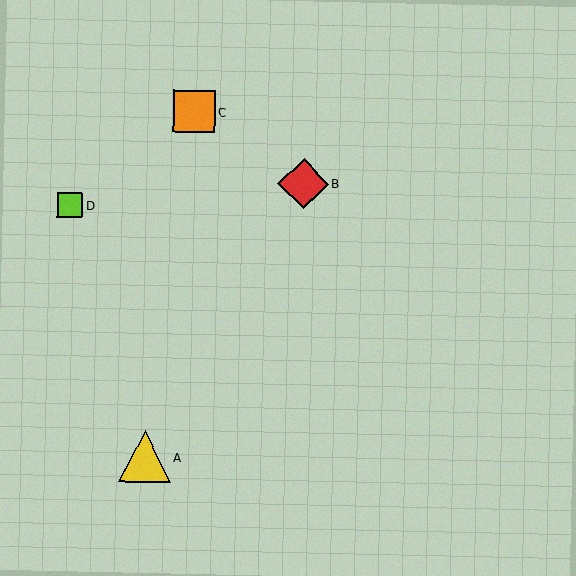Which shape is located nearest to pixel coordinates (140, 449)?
The yellow triangle (labeled A) at (145, 457) is nearest to that location.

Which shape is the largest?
The yellow triangle (labeled A) is the largest.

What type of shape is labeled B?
Shape B is a red diamond.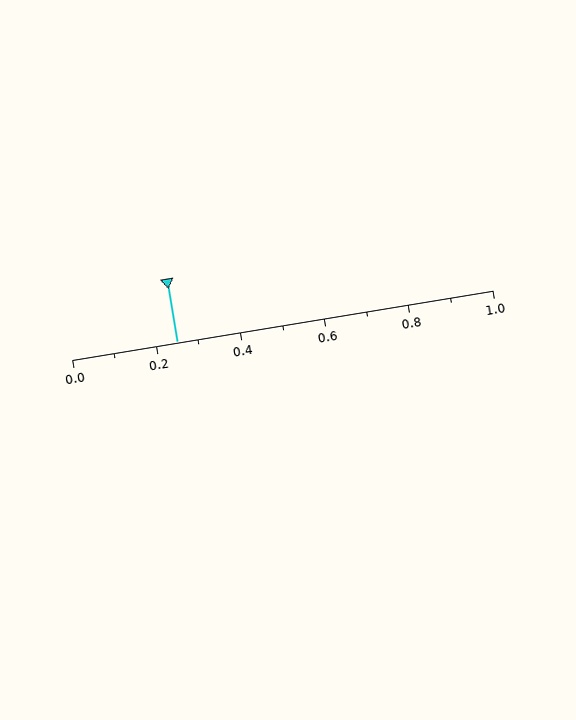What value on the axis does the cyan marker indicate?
The marker indicates approximately 0.25.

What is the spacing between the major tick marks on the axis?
The major ticks are spaced 0.2 apart.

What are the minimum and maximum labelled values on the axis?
The axis runs from 0.0 to 1.0.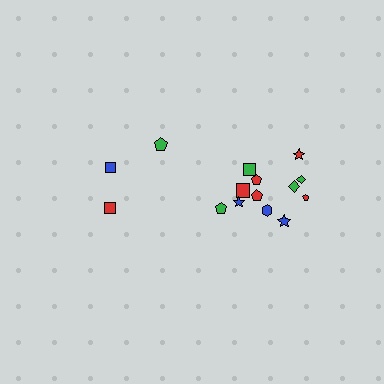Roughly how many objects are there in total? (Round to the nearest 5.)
Roughly 15 objects in total.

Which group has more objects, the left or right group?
The right group.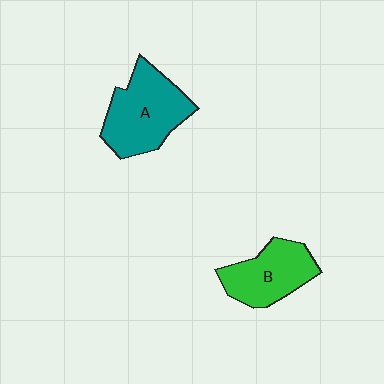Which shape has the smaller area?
Shape B (green).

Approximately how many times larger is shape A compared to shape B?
Approximately 1.3 times.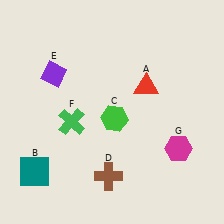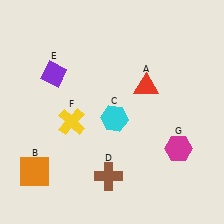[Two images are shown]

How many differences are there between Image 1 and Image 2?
There are 3 differences between the two images.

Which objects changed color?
B changed from teal to orange. C changed from green to cyan. F changed from green to yellow.